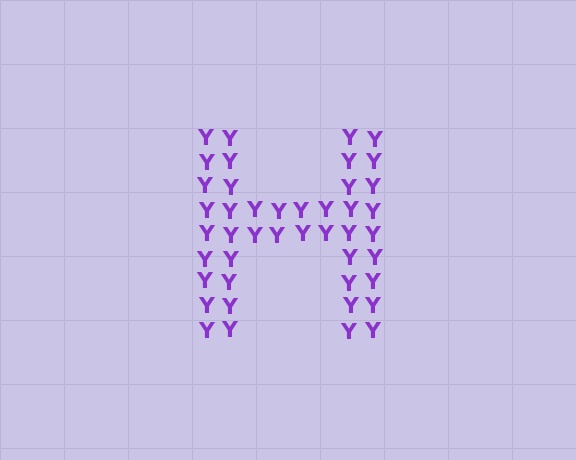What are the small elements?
The small elements are letter Y's.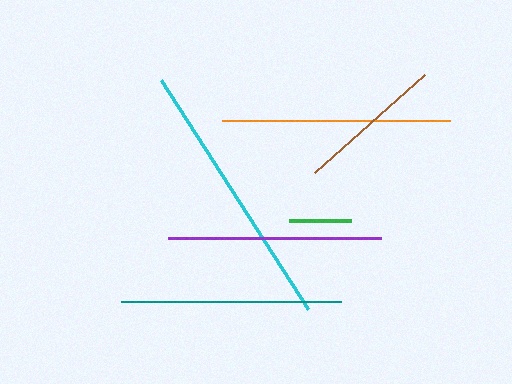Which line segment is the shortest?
The green line is the shortest at approximately 62 pixels.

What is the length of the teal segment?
The teal segment is approximately 219 pixels long.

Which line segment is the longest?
The cyan line is the longest at approximately 272 pixels.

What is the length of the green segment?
The green segment is approximately 62 pixels long.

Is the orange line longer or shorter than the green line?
The orange line is longer than the green line.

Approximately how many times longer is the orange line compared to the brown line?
The orange line is approximately 1.6 times the length of the brown line.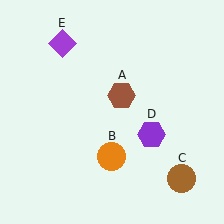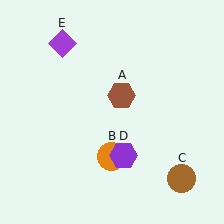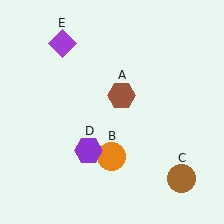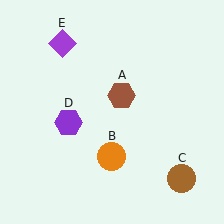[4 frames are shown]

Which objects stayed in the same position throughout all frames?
Brown hexagon (object A) and orange circle (object B) and brown circle (object C) and purple diamond (object E) remained stationary.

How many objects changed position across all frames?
1 object changed position: purple hexagon (object D).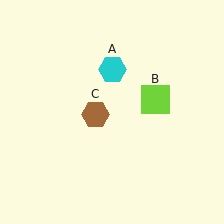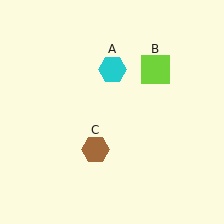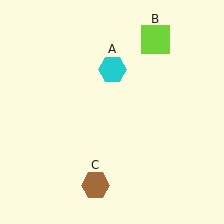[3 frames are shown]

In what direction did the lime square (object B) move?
The lime square (object B) moved up.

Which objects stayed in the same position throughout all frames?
Cyan hexagon (object A) remained stationary.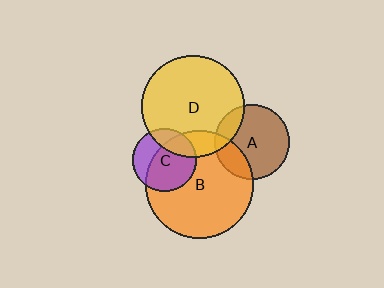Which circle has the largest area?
Circle B (orange).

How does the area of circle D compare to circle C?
Approximately 2.6 times.